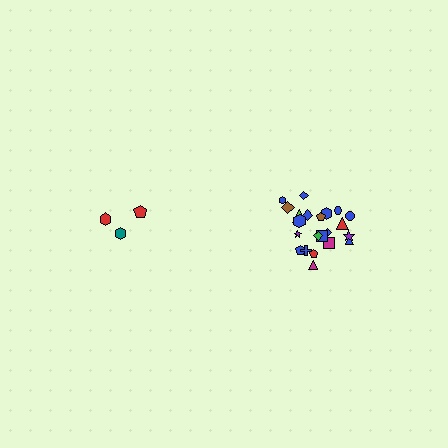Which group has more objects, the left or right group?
The right group.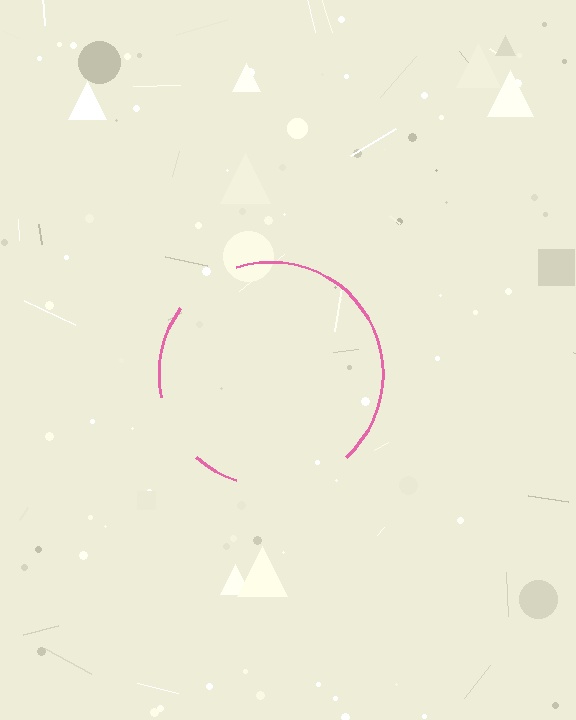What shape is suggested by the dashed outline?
The dashed outline suggests a circle.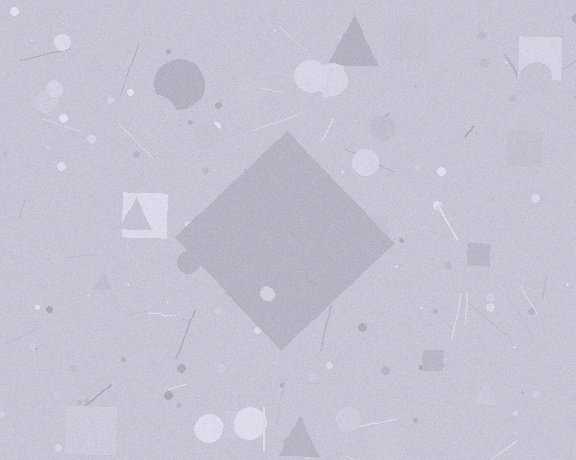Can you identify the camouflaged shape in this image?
The camouflaged shape is a diamond.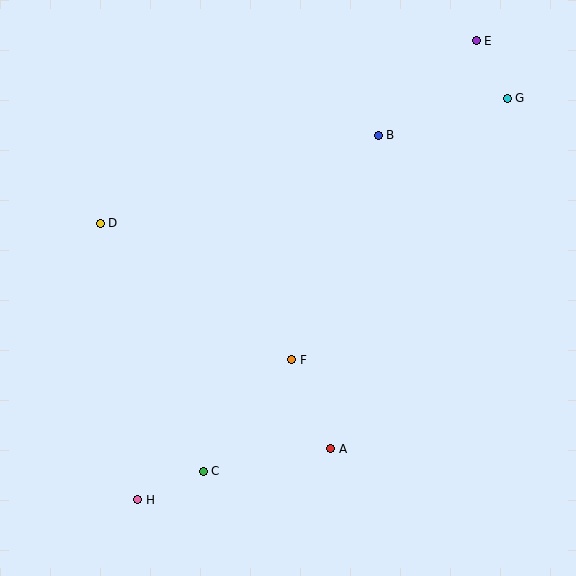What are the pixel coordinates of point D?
Point D is at (100, 223).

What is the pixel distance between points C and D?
The distance between C and D is 269 pixels.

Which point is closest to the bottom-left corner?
Point H is closest to the bottom-left corner.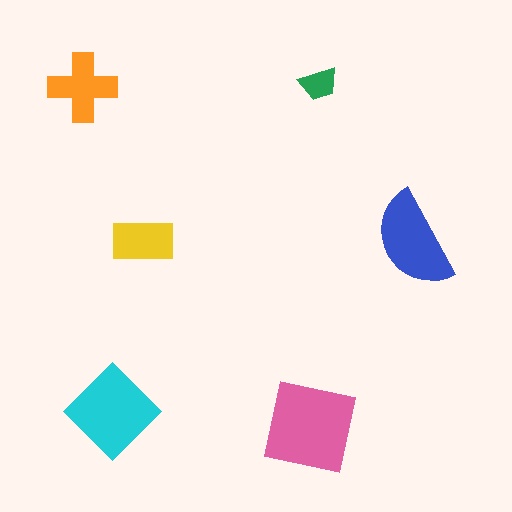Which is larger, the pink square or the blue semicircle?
The pink square.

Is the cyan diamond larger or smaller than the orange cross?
Larger.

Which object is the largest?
The pink square.